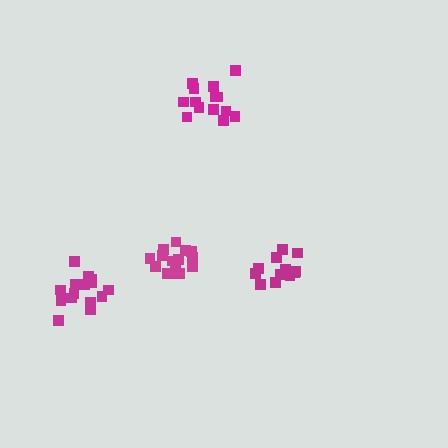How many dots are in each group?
Group 1: 15 dots, Group 2: 13 dots, Group 3: 14 dots, Group 4: 15 dots (57 total).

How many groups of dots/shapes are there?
There are 4 groups.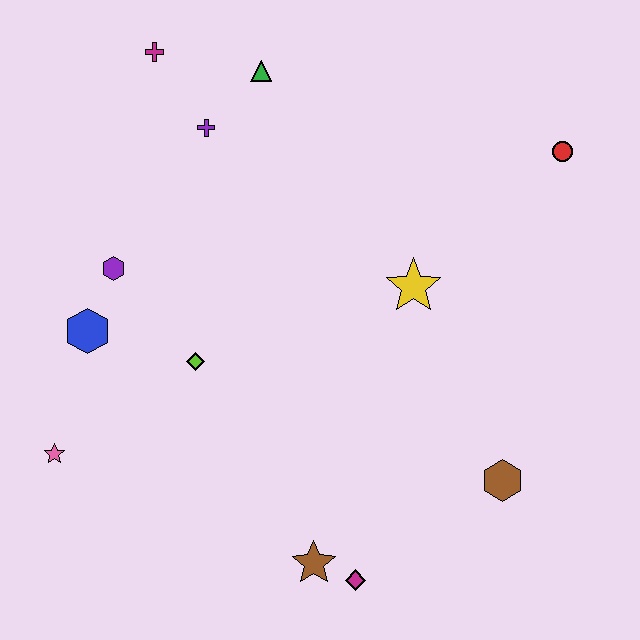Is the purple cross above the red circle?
Yes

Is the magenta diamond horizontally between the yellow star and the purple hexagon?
Yes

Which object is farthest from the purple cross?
The magenta diamond is farthest from the purple cross.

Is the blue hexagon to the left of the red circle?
Yes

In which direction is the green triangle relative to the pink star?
The green triangle is above the pink star.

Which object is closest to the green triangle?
The purple cross is closest to the green triangle.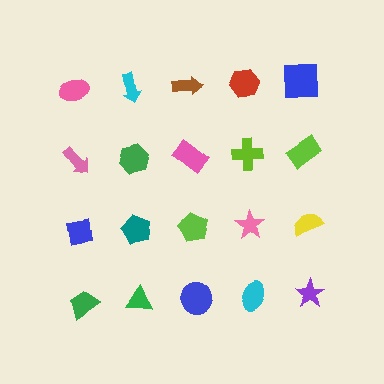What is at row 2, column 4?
A lime cross.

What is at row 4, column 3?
A blue circle.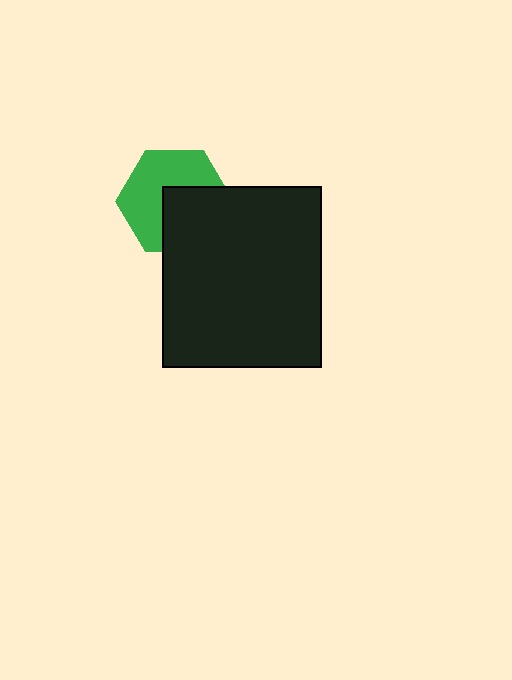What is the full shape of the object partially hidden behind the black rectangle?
The partially hidden object is a green hexagon.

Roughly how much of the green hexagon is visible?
About half of it is visible (roughly 56%).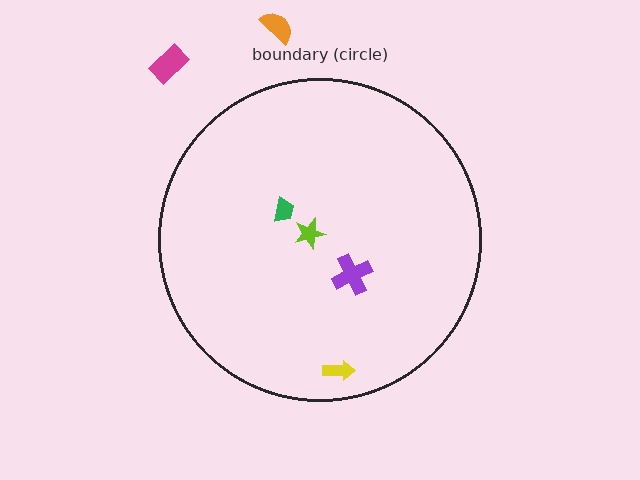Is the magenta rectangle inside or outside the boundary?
Outside.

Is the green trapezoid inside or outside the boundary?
Inside.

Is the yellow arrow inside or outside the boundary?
Inside.